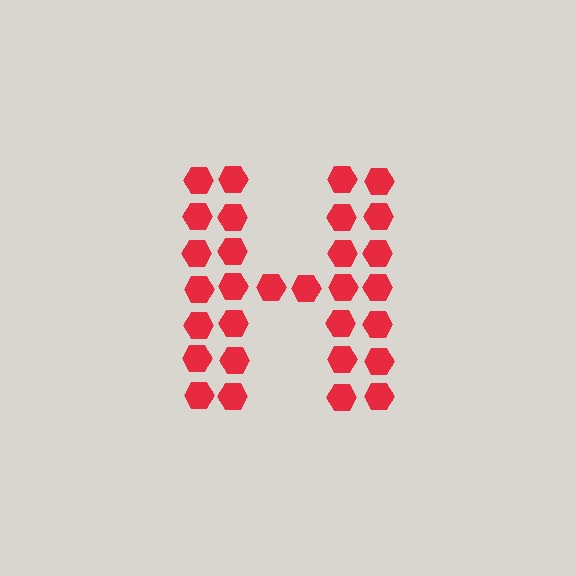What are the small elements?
The small elements are hexagons.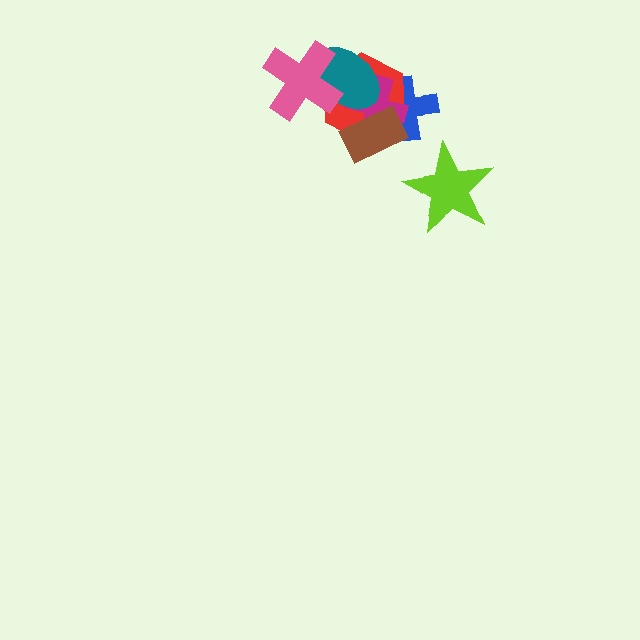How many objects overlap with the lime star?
0 objects overlap with the lime star.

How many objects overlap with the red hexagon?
5 objects overlap with the red hexagon.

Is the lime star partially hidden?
No, no other shape covers it.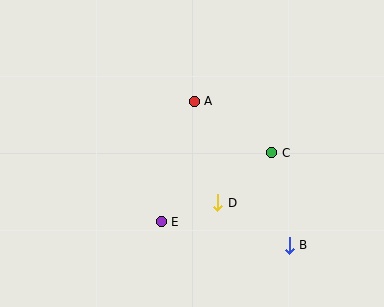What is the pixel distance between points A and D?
The distance between A and D is 104 pixels.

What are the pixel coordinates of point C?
Point C is at (272, 153).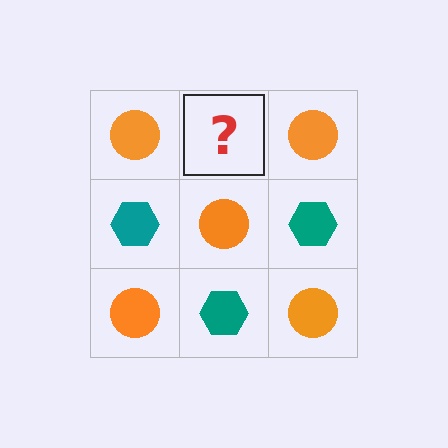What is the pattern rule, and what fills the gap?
The rule is that it alternates orange circle and teal hexagon in a checkerboard pattern. The gap should be filled with a teal hexagon.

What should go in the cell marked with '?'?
The missing cell should contain a teal hexagon.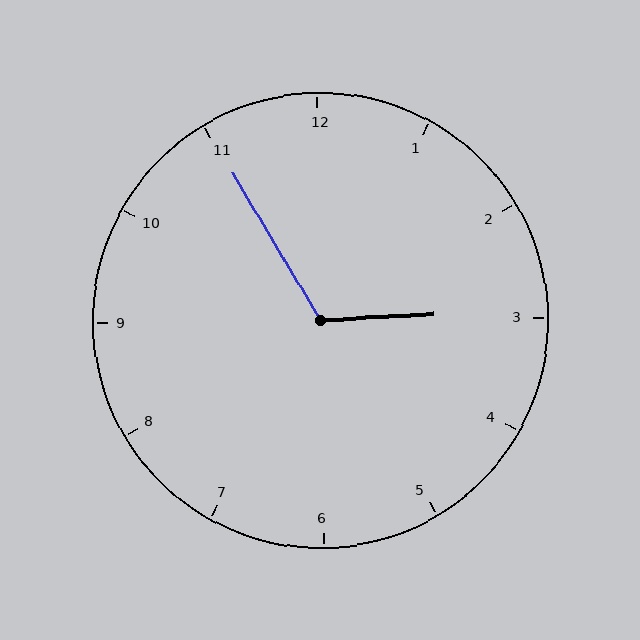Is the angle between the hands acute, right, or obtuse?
It is obtuse.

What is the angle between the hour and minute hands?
Approximately 118 degrees.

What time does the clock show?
2:55.